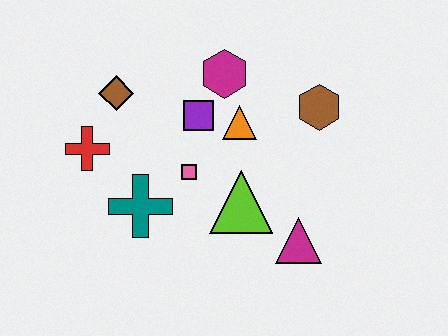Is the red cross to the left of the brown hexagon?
Yes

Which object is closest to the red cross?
The brown diamond is closest to the red cross.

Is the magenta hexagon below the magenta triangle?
No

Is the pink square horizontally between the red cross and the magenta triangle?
Yes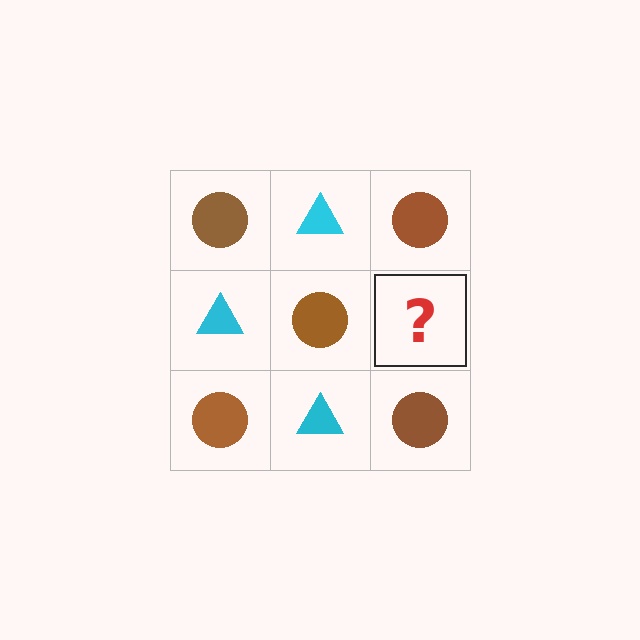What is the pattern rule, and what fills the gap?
The rule is that it alternates brown circle and cyan triangle in a checkerboard pattern. The gap should be filled with a cyan triangle.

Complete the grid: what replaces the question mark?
The question mark should be replaced with a cyan triangle.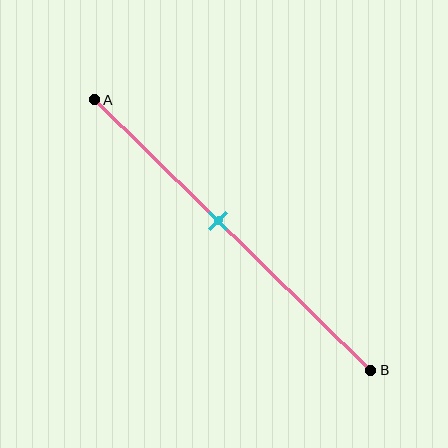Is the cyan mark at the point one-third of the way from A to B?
No, the mark is at about 45% from A, not at the 33% one-third point.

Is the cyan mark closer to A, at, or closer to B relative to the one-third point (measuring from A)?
The cyan mark is closer to point B than the one-third point of segment AB.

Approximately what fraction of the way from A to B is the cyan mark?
The cyan mark is approximately 45% of the way from A to B.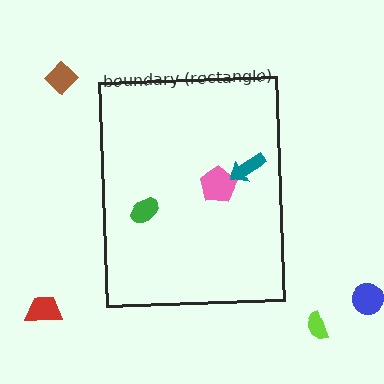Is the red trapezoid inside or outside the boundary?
Outside.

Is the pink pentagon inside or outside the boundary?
Inside.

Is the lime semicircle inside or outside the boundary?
Outside.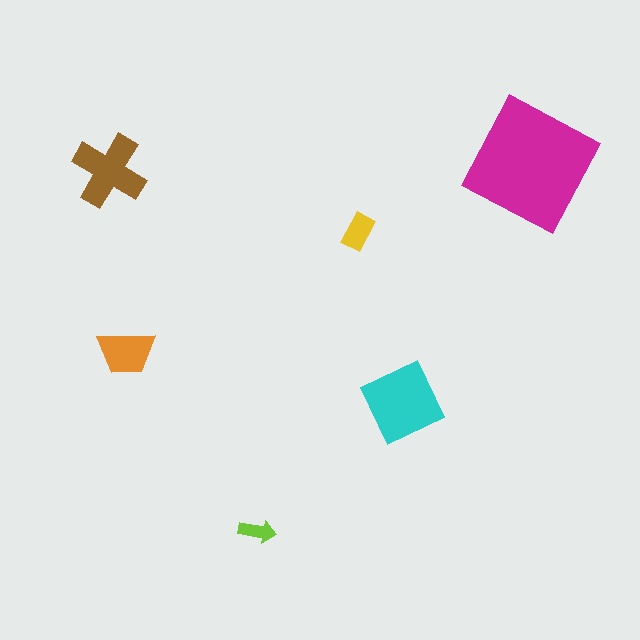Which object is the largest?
The magenta square.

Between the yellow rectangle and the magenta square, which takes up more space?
The magenta square.